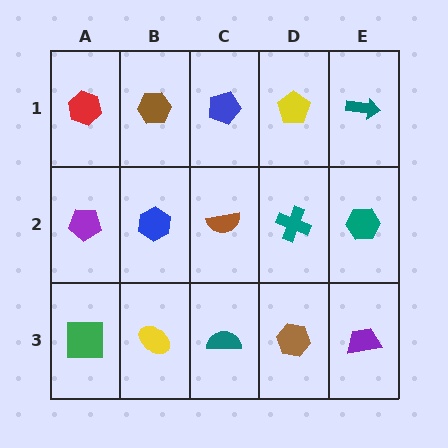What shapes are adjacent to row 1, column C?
A brown semicircle (row 2, column C), a brown hexagon (row 1, column B), a yellow pentagon (row 1, column D).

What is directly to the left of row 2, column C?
A blue hexagon.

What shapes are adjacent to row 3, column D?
A teal cross (row 2, column D), a teal semicircle (row 3, column C), a purple trapezoid (row 3, column E).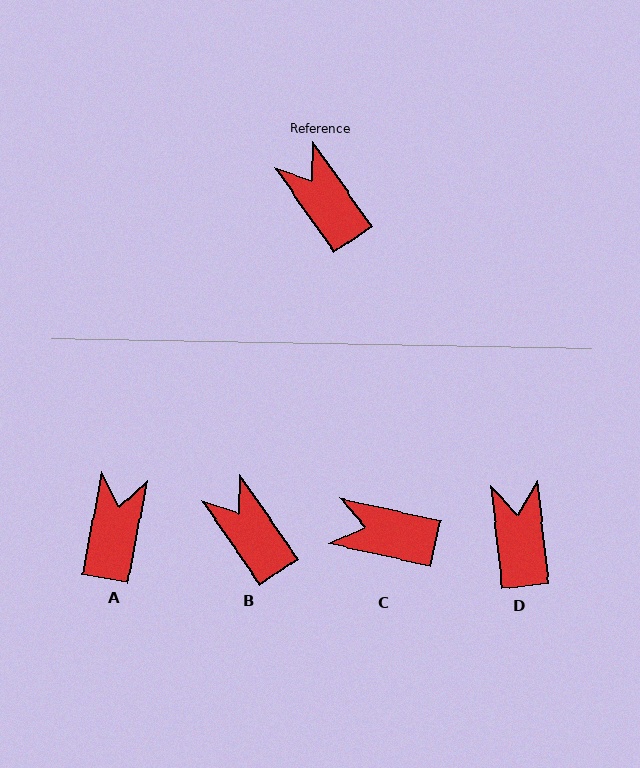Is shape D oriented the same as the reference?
No, it is off by about 29 degrees.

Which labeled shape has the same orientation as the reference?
B.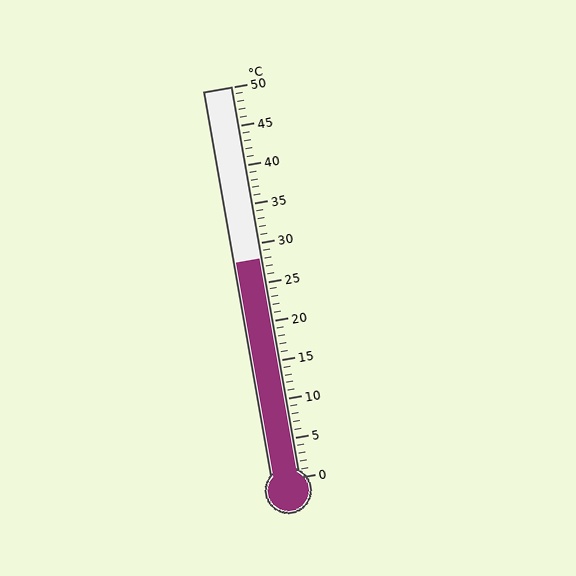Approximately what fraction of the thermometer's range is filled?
The thermometer is filled to approximately 55% of its range.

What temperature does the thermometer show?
The thermometer shows approximately 28°C.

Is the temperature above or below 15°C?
The temperature is above 15°C.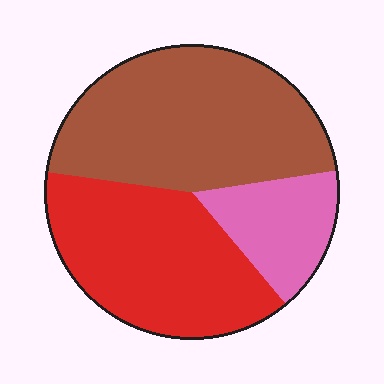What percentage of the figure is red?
Red covers 38% of the figure.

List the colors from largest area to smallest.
From largest to smallest: brown, red, pink.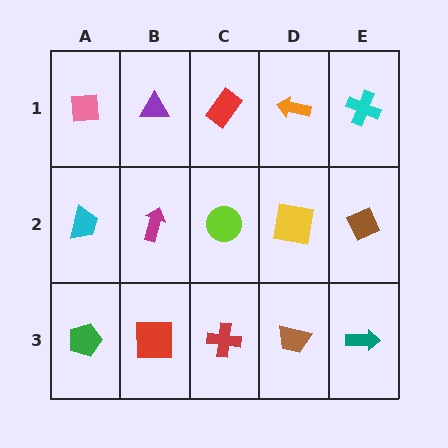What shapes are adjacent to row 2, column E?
A cyan cross (row 1, column E), a teal arrow (row 3, column E), a yellow square (row 2, column D).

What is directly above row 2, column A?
A pink square.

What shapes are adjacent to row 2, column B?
A purple triangle (row 1, column B), a red square (row 3, column B), a cyan trapezoid (row 2, column A), a lime circle (row 2, column C).